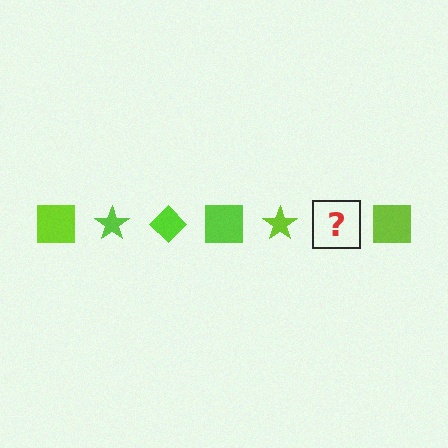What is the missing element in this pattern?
The missing element is a lime diamond.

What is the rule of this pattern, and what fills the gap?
The rule is that the pattern cycles through square, star, diamond shapes in lime. The gap should be filled with a lime diamond.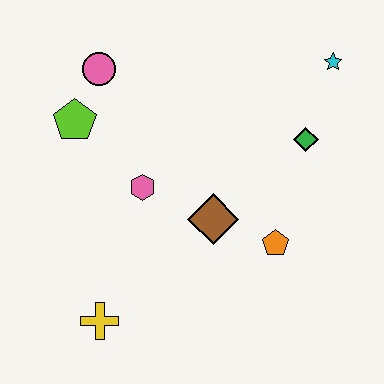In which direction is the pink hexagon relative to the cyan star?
The pink hexagon is to the left of the cyan star.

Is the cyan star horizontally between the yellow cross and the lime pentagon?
No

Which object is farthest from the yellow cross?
The cyan star is farthest from the yellow cross.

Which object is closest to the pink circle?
The lime pentagon is closest to the pink circle.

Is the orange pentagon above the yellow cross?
Yes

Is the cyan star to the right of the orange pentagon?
Yes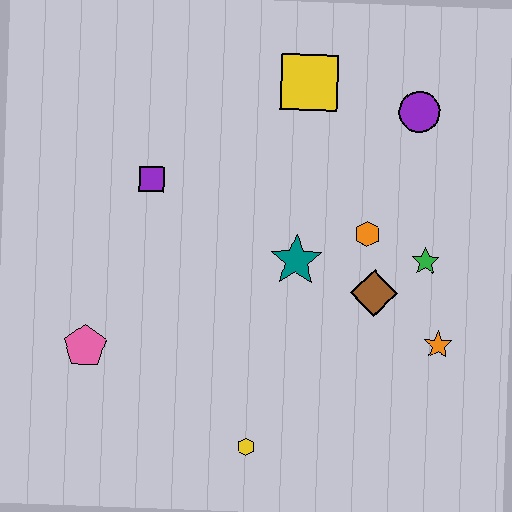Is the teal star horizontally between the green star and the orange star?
No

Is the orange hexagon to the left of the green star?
Yes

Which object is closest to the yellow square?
The purple circle is closest to the yellow square.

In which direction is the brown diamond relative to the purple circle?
The brown diamond is below the purple circle.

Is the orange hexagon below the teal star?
No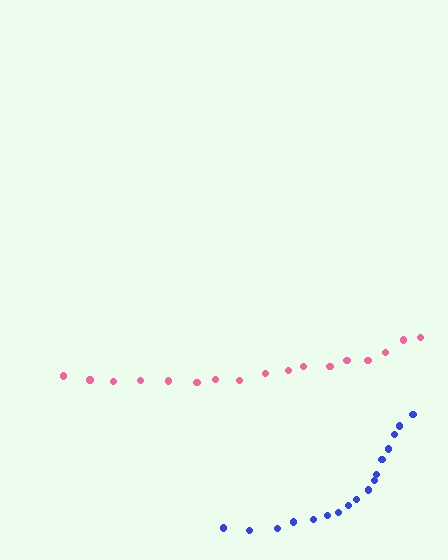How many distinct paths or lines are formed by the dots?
There are 2 distinct paths.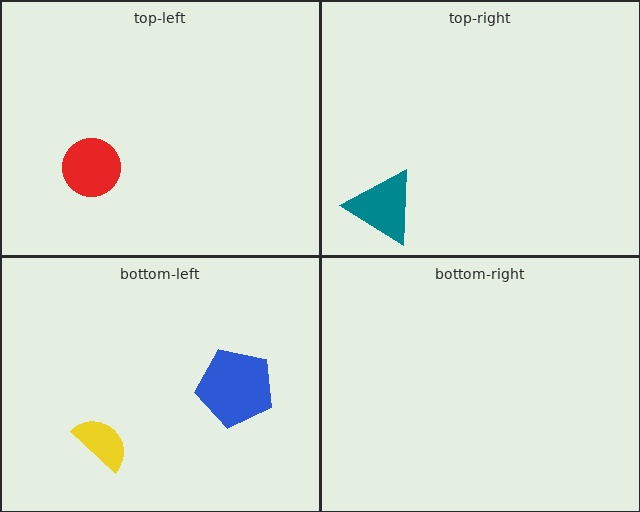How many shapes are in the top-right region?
1.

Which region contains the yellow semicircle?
The bottom-left region.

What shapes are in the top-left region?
The red circle.